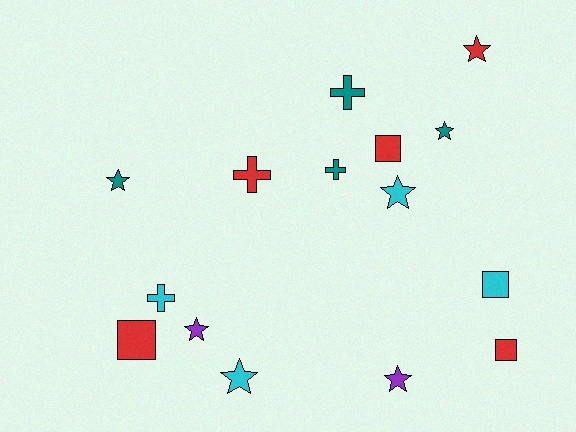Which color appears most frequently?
Red, with 5 objects.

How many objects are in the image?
There are 15 objects.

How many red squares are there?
There are 3 red squares.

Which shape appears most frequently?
Star, with 7 objects.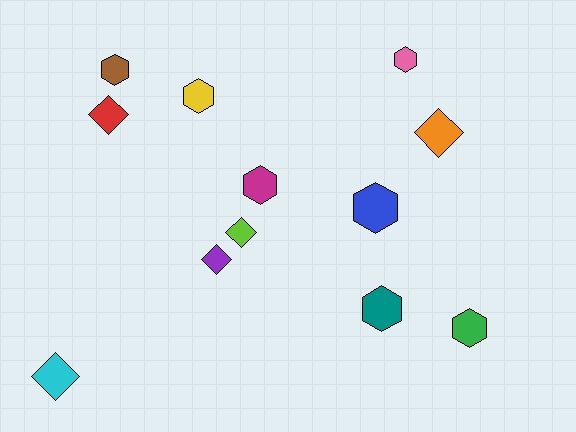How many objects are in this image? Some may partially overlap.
There are 12 objects.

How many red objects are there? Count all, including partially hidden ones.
There is 1 red object.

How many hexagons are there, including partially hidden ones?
There are 7 hexagons.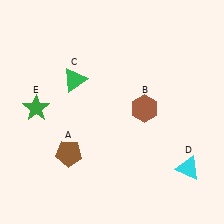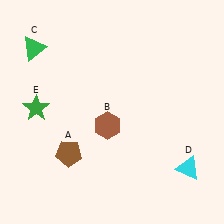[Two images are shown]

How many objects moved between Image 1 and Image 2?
2 objects moved between the two images.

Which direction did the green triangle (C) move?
The green triangle (C) moved left.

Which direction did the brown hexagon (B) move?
The brown hexagon (B) moved left.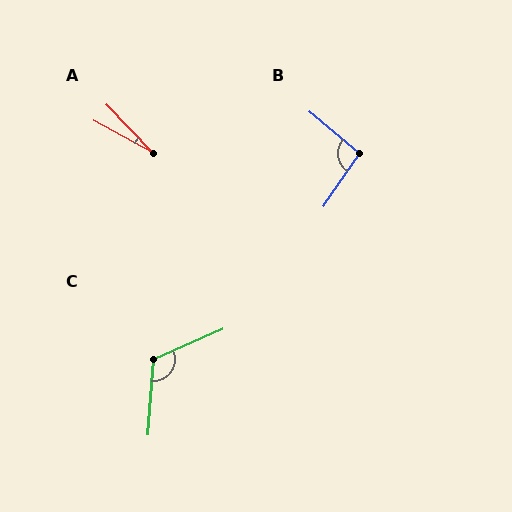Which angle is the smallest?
A, at approximately 18 degrees.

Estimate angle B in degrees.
Approximately 95 degrees.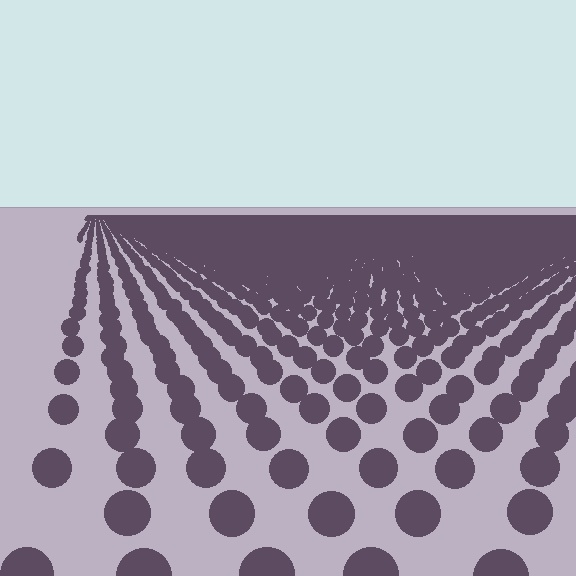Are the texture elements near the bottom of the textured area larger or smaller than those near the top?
Larger. Near the bottom, elements are closer to the viewer and appear at a bigger on-screen size.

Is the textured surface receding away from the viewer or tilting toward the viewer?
The surface is receding away from the viewer. Texture elements get smaller and denser toward the top.